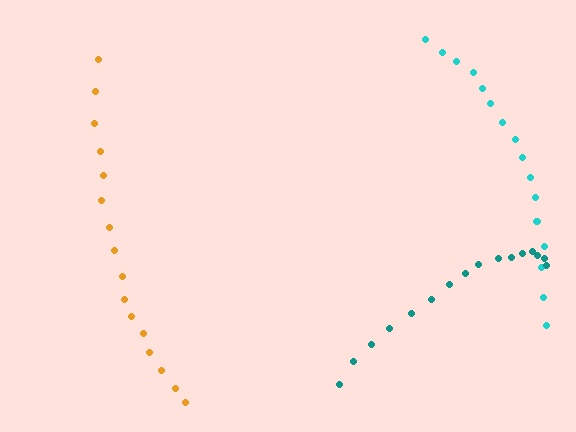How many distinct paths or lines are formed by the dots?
There are 3 distinct paths.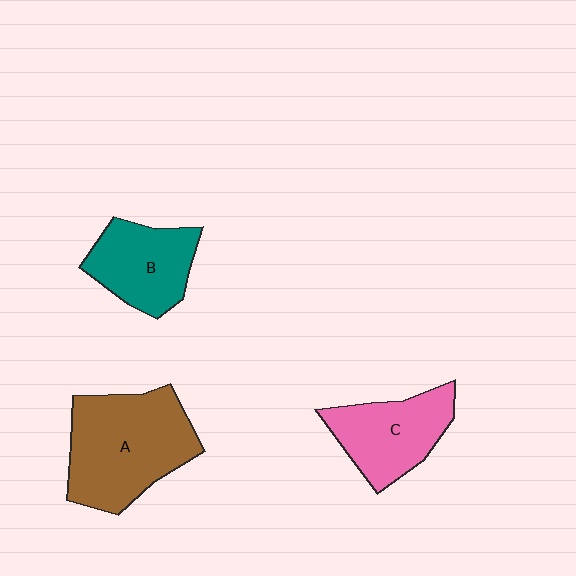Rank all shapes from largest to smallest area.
From largest to smallest: A (brown), C (pink), B (teal).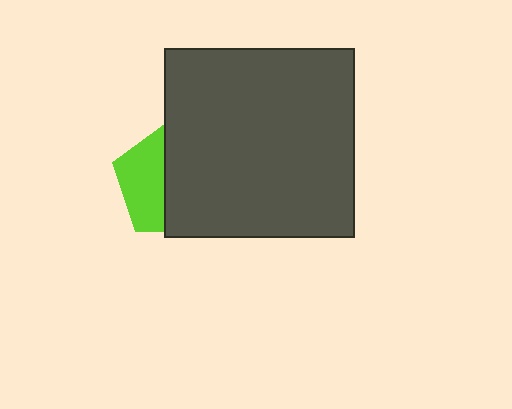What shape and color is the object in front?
The object in front is a dark gray square.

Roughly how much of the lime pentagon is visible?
A small part of it is visible (roughly 40%).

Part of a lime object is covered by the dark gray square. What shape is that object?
It is a pentagon.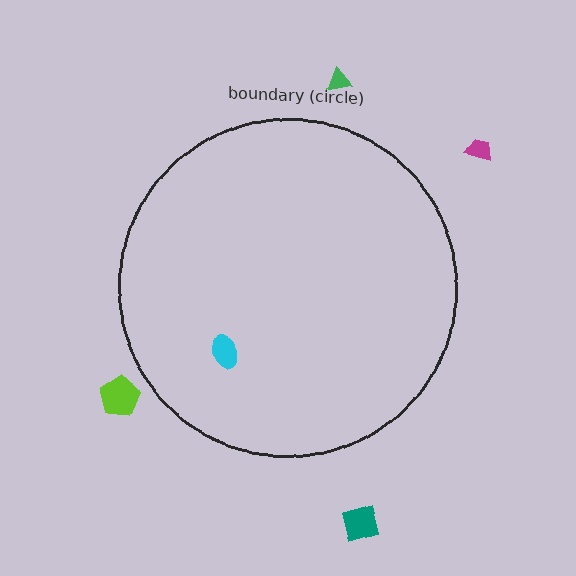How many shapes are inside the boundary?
1 inside, 4 outside.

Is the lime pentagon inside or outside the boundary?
Outside.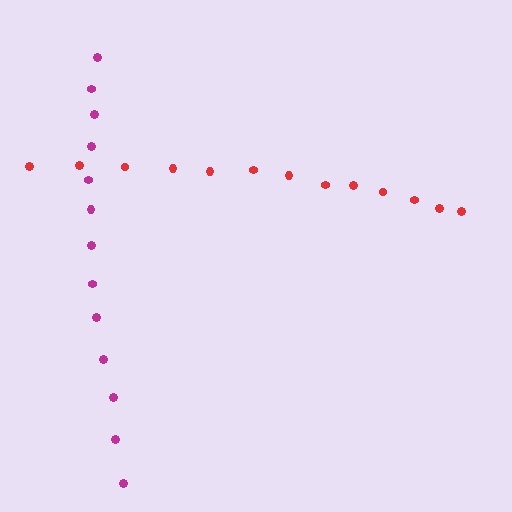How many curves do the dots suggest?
There are 2 distinct paths.